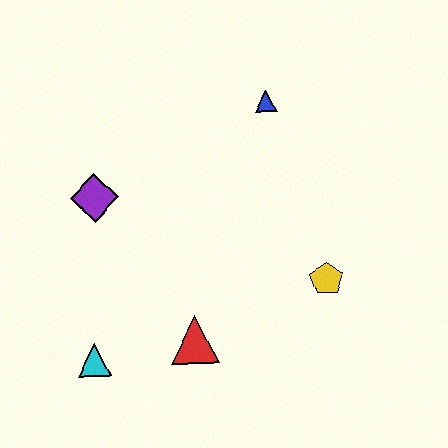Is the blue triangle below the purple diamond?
No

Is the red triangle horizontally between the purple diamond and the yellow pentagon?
Yes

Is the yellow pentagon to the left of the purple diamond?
No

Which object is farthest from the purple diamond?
The yellow pentagon is farthest from the purple diamond.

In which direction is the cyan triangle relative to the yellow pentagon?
The cyan triangle is to the left of the yellow pentagon.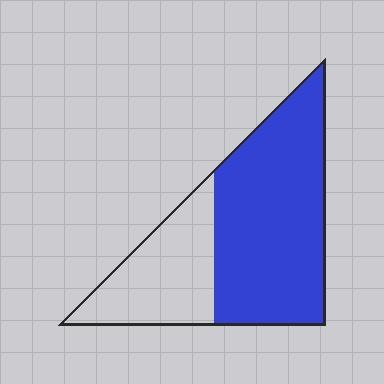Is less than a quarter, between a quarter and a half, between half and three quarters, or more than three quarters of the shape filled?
Between half and three quarters.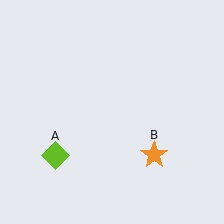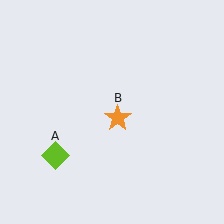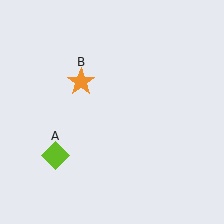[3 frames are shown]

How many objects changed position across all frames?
1 object changed position: orange star (object B).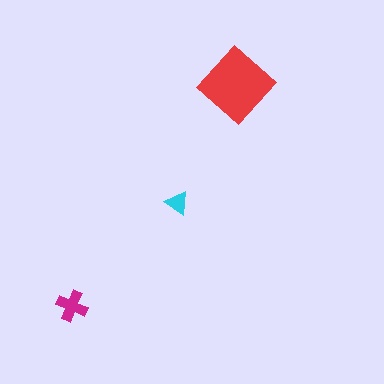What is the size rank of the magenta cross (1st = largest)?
2nd.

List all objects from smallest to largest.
The cyan triangle, the magenta cross, the red diamond.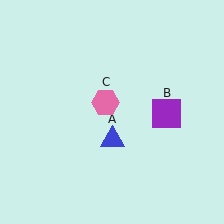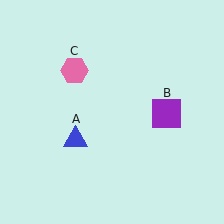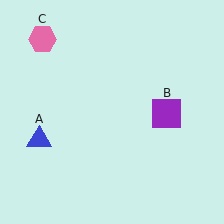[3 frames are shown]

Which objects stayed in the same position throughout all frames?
Purple square (object B) remained stationary.